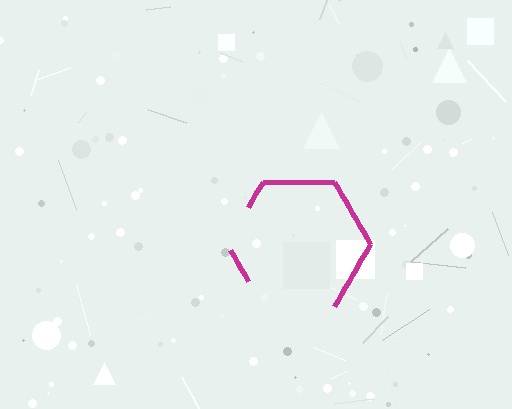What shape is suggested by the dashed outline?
The dashed outline suggests a hexagon.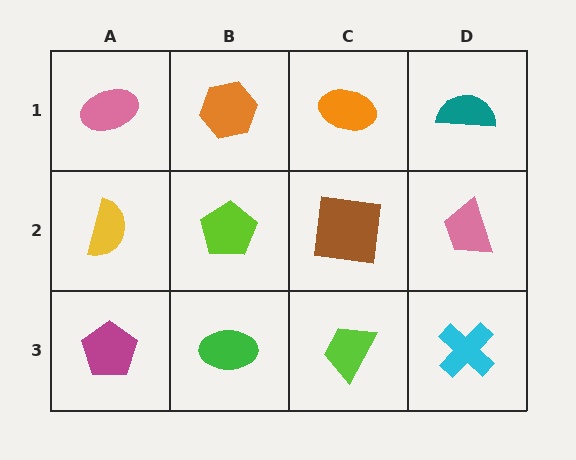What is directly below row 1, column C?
A brown square.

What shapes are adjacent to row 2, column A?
A pink ellipse (row 1, column A), a magenta pentagon (row 3, column A), a lime pentagon (row 2, column B).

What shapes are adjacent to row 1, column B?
A lime pentagon (row 2, column B), a pink ellipse (row 1, column A), an orange ellipse (row 1, column C).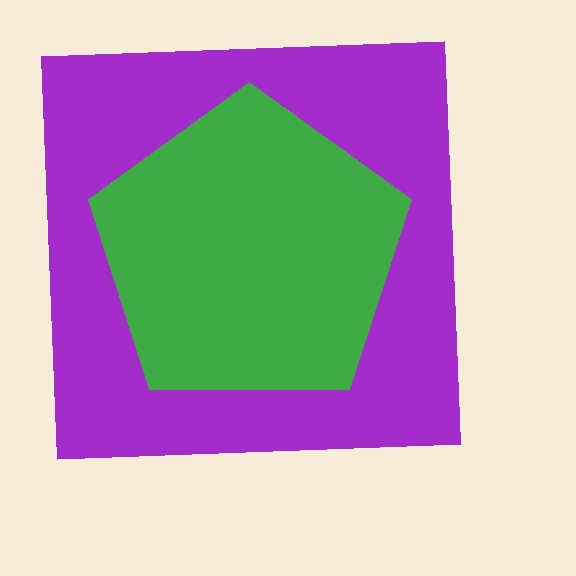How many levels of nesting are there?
2.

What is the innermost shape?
The green pentagon.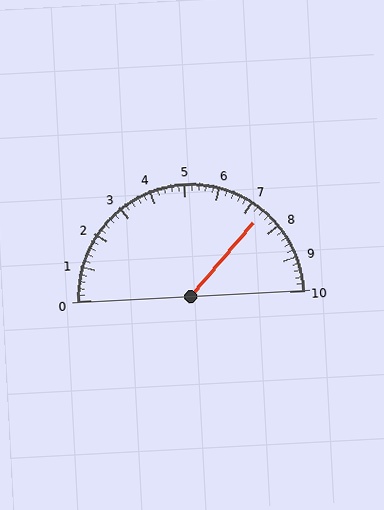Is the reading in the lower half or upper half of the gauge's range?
The reading is in the upper half of the range (0 to 10).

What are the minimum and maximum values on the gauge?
The gauge ranges from 0 to 10.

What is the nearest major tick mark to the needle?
The nearest major tick mark is 7.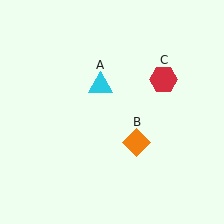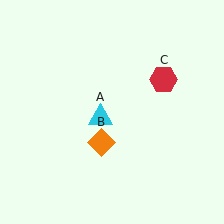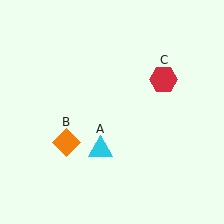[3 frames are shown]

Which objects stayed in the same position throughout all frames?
Red hexagon (object C) remained stationary.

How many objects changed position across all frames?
2 objects changed position: cyan triangle (object A), orange diamond (object B).